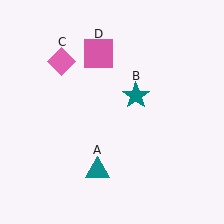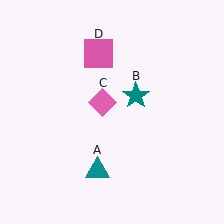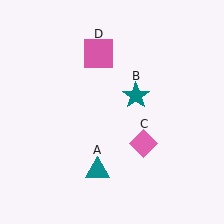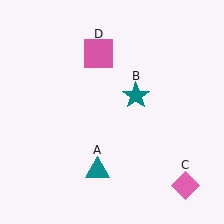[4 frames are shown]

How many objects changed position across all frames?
1 object changed position: pink diamond (object C).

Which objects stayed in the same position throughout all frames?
Teal triangle (object A) and teal star (object B) and pink square (object D) remained stationary.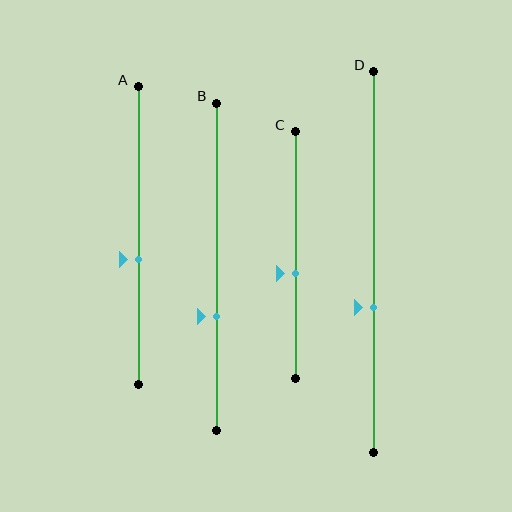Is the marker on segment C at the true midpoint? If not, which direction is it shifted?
No, the marker on segment C is shifted downward by about 7% of the segment length.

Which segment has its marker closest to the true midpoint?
Segment C has its marker closest to the true midpoint.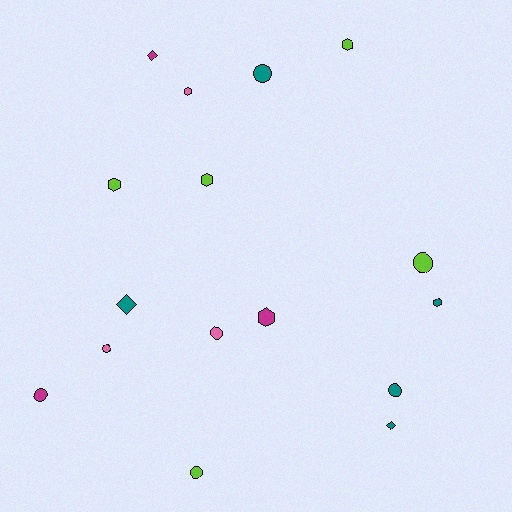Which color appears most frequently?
Teal, with 5 objects.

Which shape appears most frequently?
Circle, with 7 objects.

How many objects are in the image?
There are 16 objects.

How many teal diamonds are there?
There are 2 teal diamonds.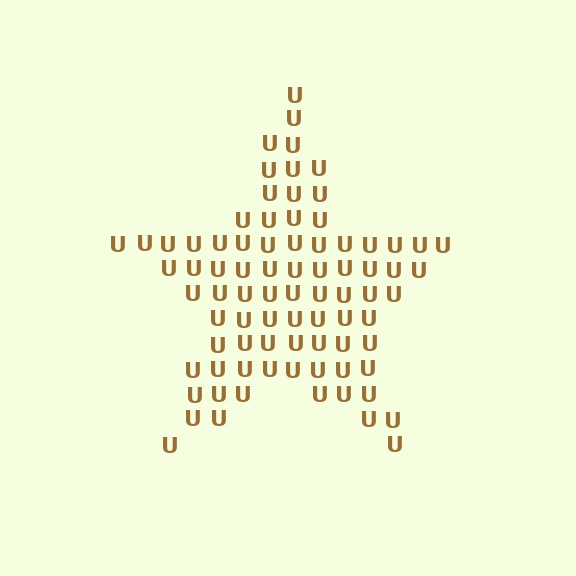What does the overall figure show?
The overall figure shows a star.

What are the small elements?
The small elements are letter U's.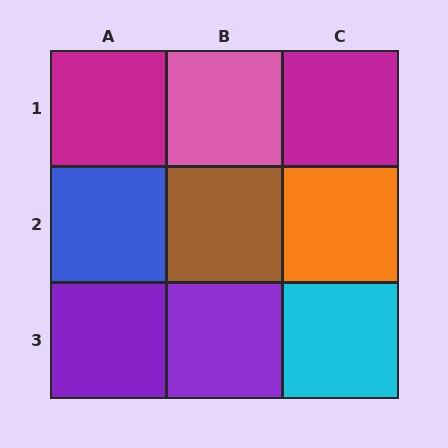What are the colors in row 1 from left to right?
Magenta, pink, magenta.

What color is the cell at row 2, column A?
Blue.